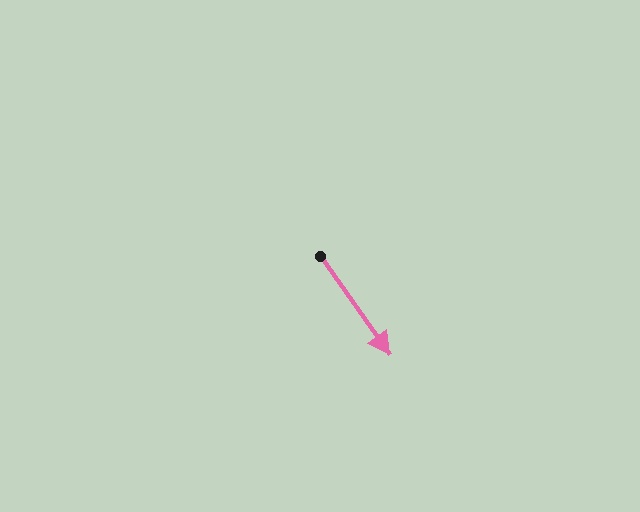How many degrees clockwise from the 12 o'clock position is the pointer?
Approximately 145 degrees.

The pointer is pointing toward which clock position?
Roughly 5 o'clock.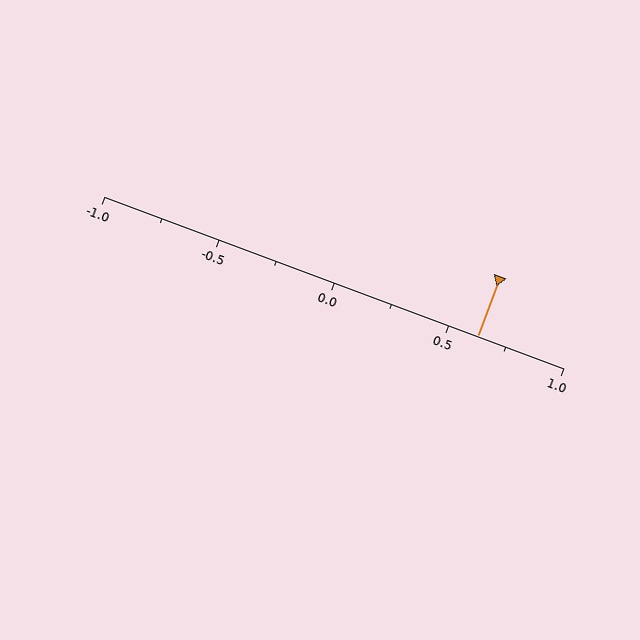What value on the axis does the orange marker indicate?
The marker indicates approximately 0.62.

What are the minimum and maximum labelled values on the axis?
The axis runs from -1.0 to 1.0.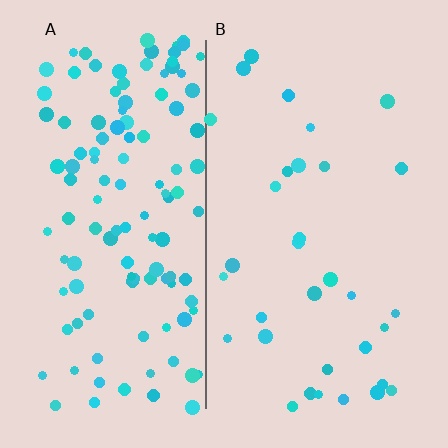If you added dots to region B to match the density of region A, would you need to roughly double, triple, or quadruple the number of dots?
Approximately quadruple.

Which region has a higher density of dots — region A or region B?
A (the left).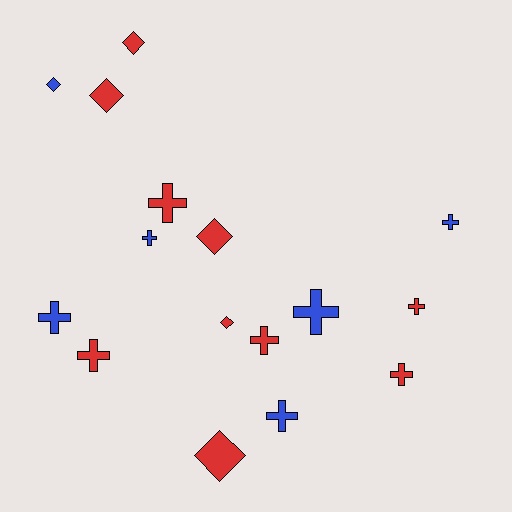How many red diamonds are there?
There are 5 red diamonds.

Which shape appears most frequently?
Cross, with 10 objects.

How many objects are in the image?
There are 16 objects.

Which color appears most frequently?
Red, with 10 objects.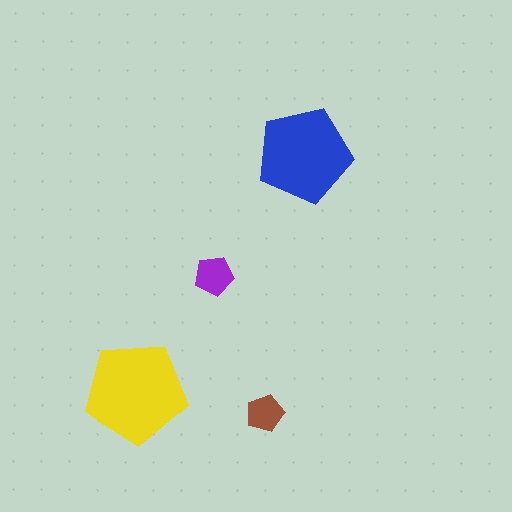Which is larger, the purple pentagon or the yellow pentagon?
The yellow one.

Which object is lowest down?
The brown pentagon is bottommost.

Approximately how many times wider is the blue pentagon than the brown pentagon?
About 2.5 times wider.